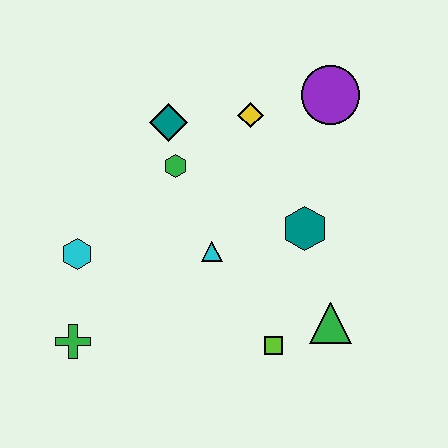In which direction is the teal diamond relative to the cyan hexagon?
The teal diamond is above the cyan hexagon.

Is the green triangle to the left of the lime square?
No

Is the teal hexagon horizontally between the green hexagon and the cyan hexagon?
No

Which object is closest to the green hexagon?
The teal diamond is closest to the green hexagon.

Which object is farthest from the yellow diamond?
The green cross is farthest from the yellow diamond.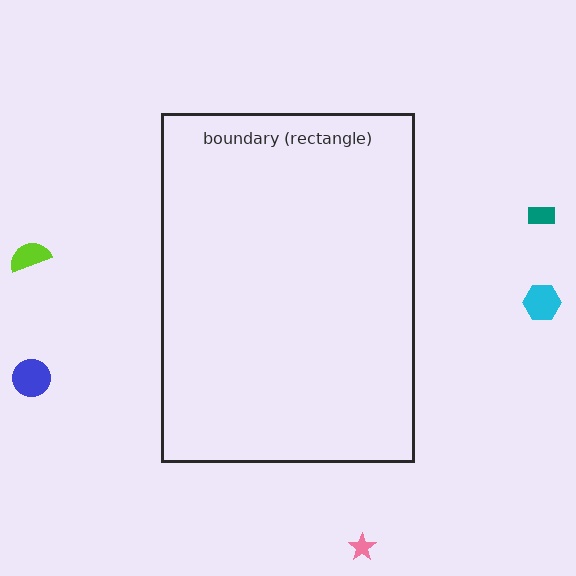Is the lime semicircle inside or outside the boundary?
Outside.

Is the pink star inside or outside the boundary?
Outside.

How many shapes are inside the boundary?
0 inside, 5 outside.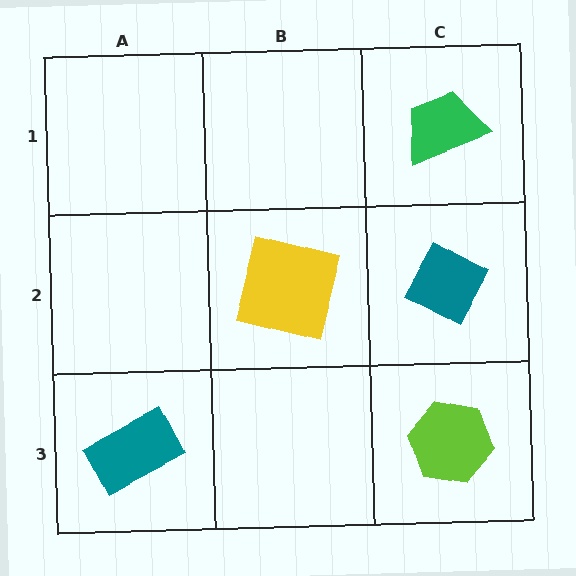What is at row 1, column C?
A green trapezoid.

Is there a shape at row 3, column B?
No, that cell is empty.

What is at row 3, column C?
A lime hexagon.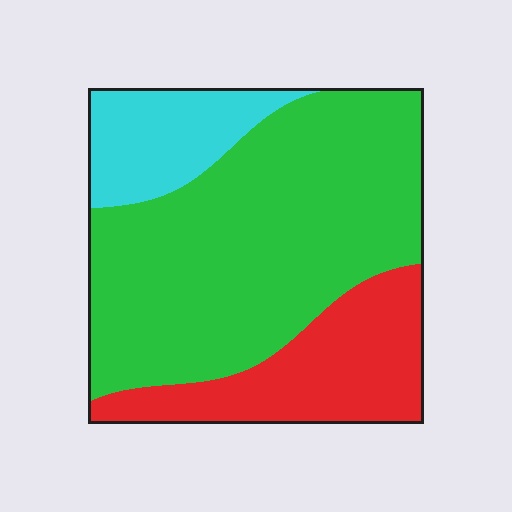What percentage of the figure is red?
Red covers 24% of the figure.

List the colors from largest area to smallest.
From largest to smallest: green, red, cyan.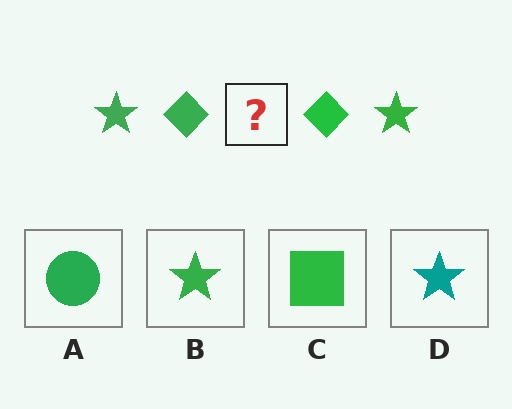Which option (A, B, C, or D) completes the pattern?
B.